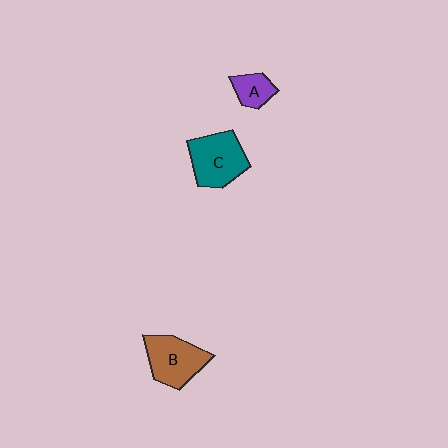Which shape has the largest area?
Shape C (teal).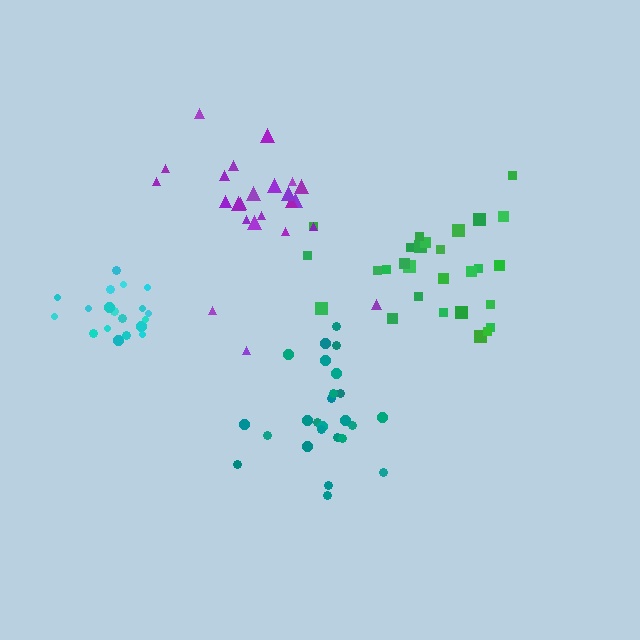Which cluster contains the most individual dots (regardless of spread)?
Green (28).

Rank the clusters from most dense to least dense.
cyan, teal, green, purple.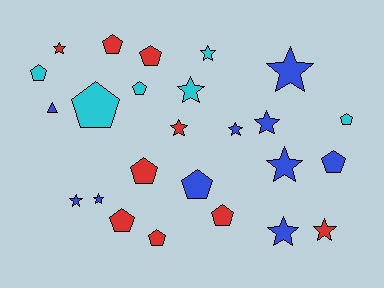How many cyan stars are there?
There are 2 cyan stars.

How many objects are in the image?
There are 25 objects.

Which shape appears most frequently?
Star, with 12 objects.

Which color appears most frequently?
Blue, with 10 objects.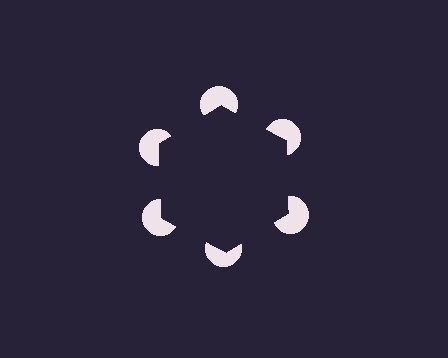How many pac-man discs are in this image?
There are 6 — one at each vertex of the illusory hexagon.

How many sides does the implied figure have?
6 sides.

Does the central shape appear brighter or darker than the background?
It typically appears slightly darker than the background, even though no actual brightness change is drawn.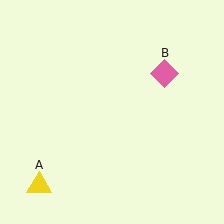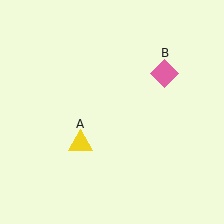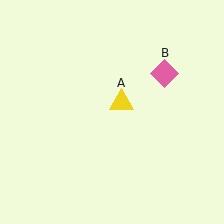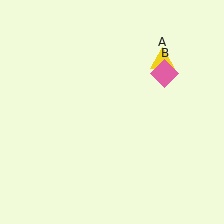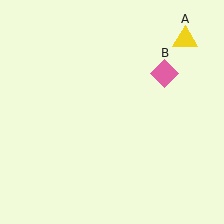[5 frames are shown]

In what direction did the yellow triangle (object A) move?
The yellow triangle (object A) moved up and to the right.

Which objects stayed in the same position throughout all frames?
Pink diamond (object B) remained stationary.